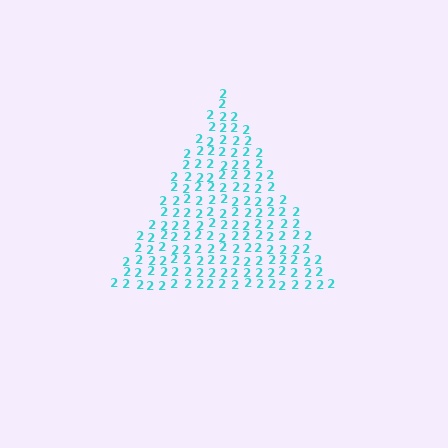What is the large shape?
The large shape is a triangle.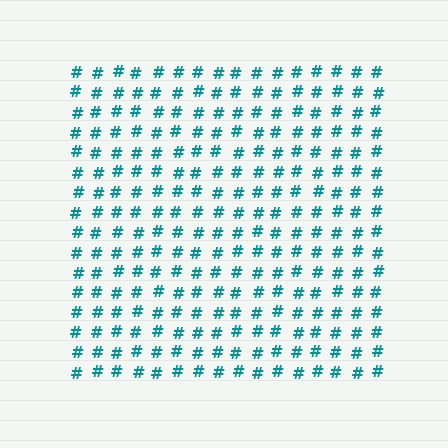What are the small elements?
The small elements are hash symbols.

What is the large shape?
The large shape is a square.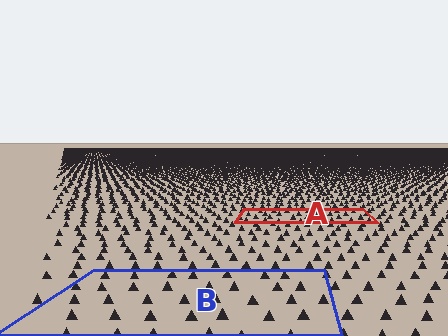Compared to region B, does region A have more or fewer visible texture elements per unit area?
Region A has more texture elements per unit area — they are packed more densely because it is farther away.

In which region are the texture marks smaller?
The texture marks are smaller in region A, because it is farther away.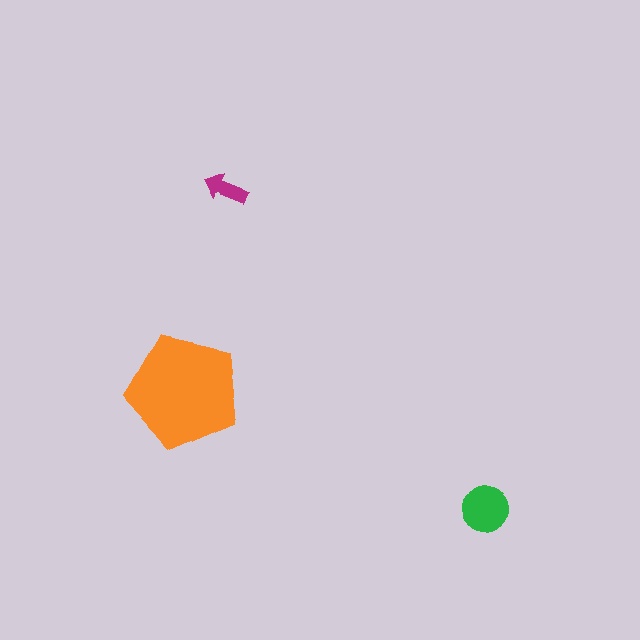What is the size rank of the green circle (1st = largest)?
2nd.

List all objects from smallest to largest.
The magenta arrow, the green circle, the orange pentagon.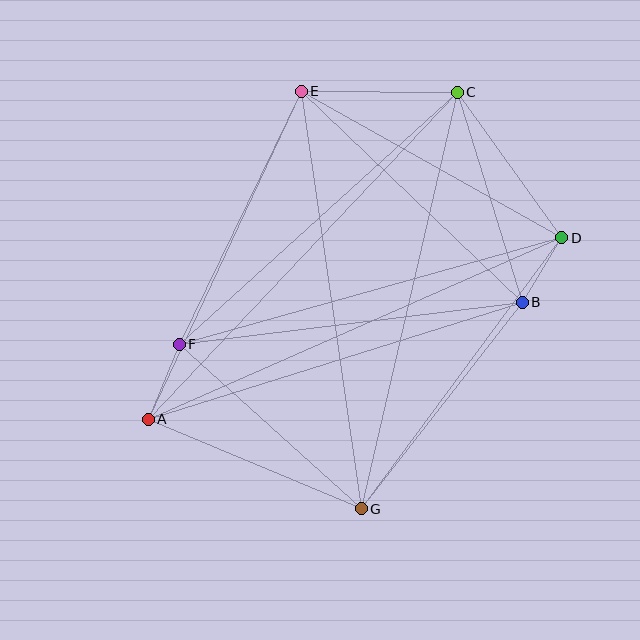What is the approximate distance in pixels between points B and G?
The distance between B and G is approximately 262 pixels.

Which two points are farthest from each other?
Points A and D are farthest from each other.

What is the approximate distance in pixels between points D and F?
The distance between D and F is approximately 397 pixels.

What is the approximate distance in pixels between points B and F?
The distance between B and F is approximately 345 pixels.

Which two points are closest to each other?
Points B and D are closest to each other.